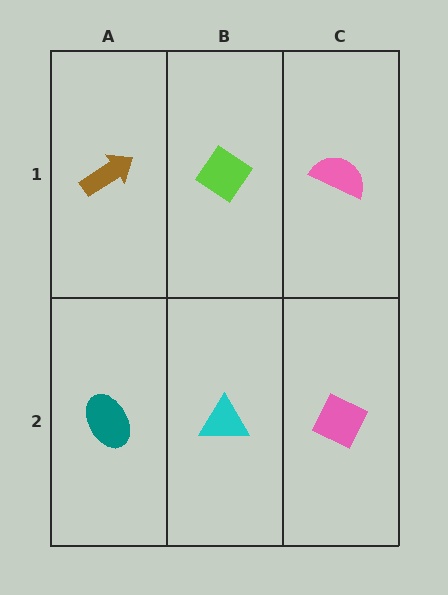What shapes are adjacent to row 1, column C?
A pink diamond (row 2, column C), a lime diamond (row 1, column B).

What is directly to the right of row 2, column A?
A cyan triangle.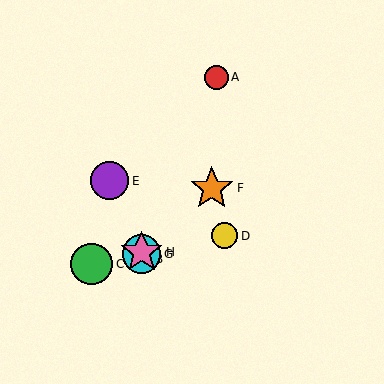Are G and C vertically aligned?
No, G is at x≈142 and C is at x≈92.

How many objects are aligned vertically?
3 objects (B, G, H) are aligned vertically.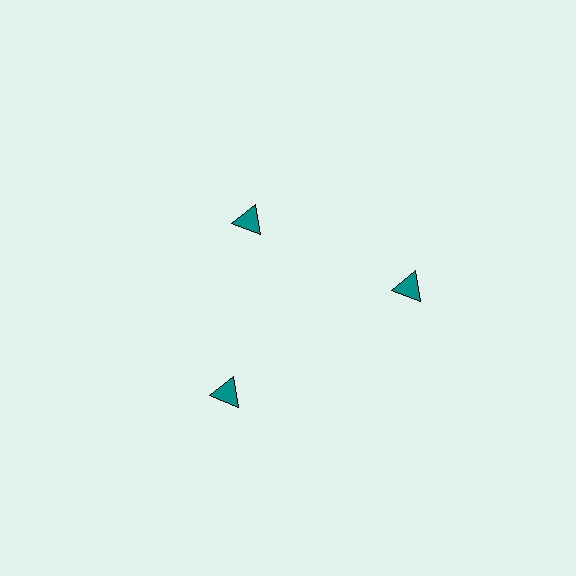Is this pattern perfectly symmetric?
No. The 3 teal triangles are arranged in a ring, but one element near the 11 o'clock position is pulled inward toward the center, breaking the 3-fold rotational symmetry.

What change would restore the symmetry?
The symmetry would be restored by moving it outward, back onto the ring so that all 3 triangles sit at equal angles and equal distance from the center.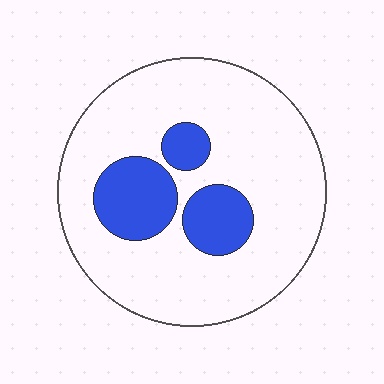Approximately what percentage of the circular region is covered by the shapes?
Approximately 20%.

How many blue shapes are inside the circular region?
3.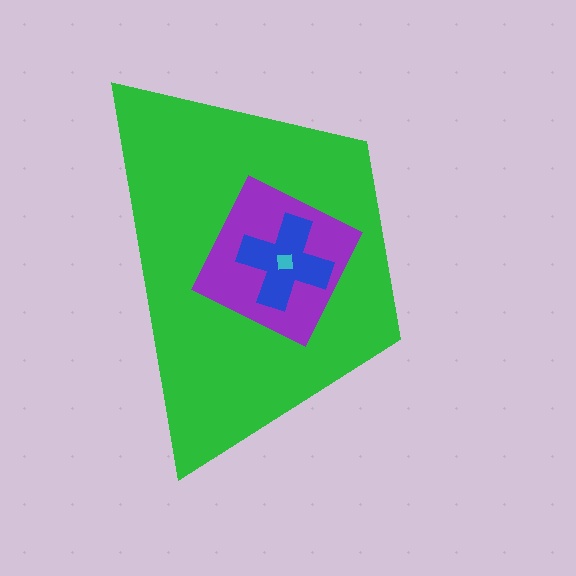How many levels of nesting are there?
4.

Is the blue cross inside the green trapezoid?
Yes.